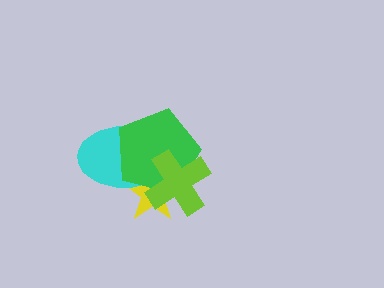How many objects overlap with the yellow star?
3 objects overlap with the yellow star.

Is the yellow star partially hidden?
Yes, it is partially covered by another shape.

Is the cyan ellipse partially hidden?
Yes, it is partially covered by another shape.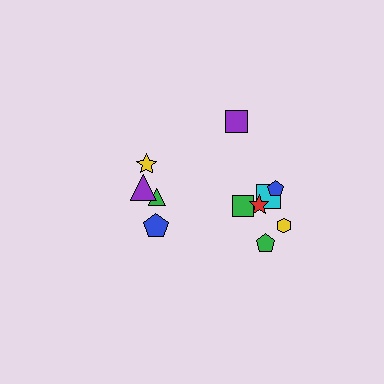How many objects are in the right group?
There are 7 objects.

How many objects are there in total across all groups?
There are 11 objects.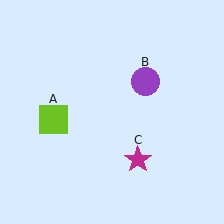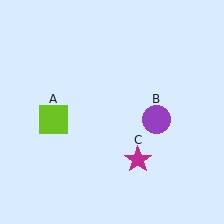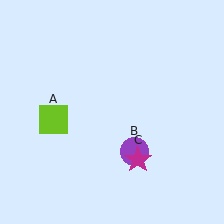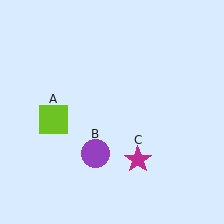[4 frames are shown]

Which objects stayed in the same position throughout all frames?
Lime square (object A) and magenta star (object C) remained stationary.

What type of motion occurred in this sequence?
The purple circle (object B) rotated clockwise around the center of the scene.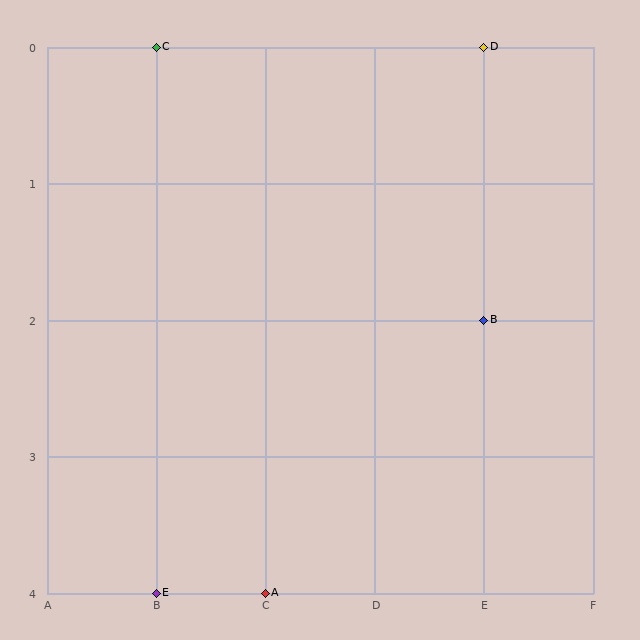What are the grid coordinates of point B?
Point B is at grid coordinates (E, 2).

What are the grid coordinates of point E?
Point E is at grid coordinates (B, 4).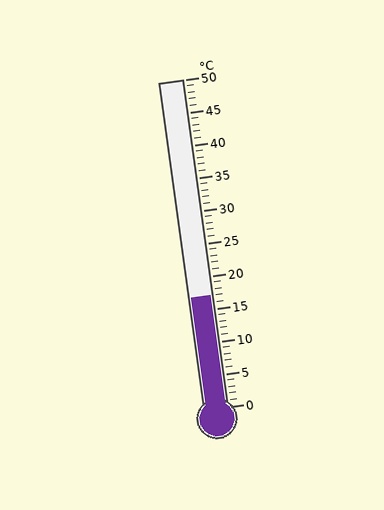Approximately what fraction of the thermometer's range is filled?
The thermometer is filled to approximately 35% of its range.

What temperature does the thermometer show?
The thermometer shows approximately 17°C.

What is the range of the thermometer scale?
The thermometer scale ranges from 0°C to 50°C.